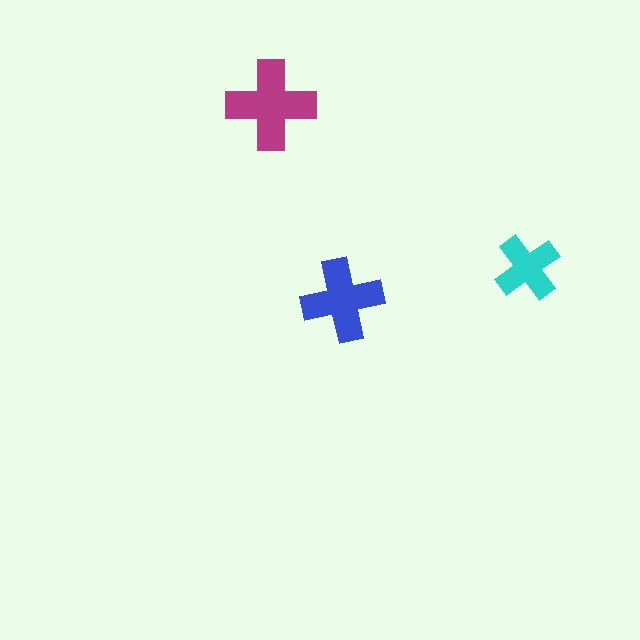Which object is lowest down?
The blue cross is bottommost.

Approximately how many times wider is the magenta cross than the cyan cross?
About 1.5 times wider.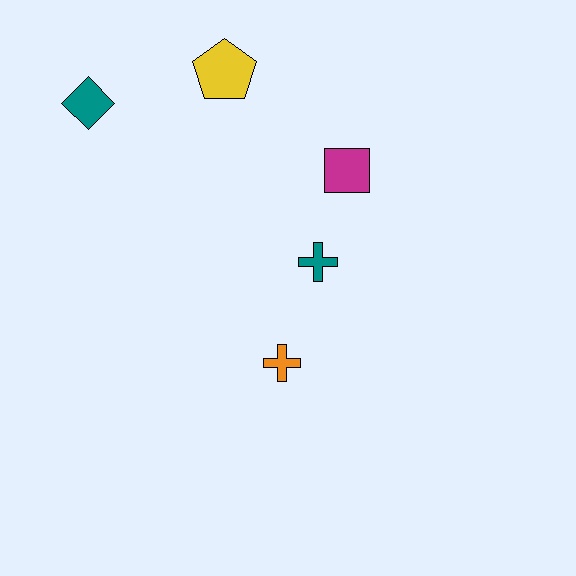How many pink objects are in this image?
There are no pink objects.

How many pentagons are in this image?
There is 1 pentagon.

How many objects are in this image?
There are 5 objects.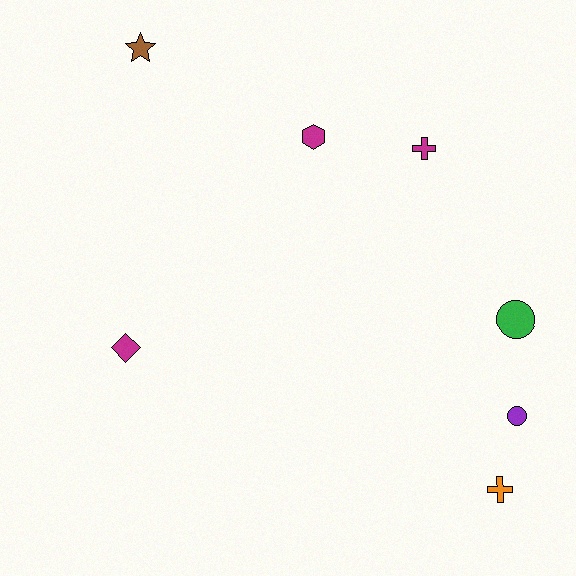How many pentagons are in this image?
There are no pentagons.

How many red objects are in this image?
There are no red objects.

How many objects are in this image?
There are 7 objects.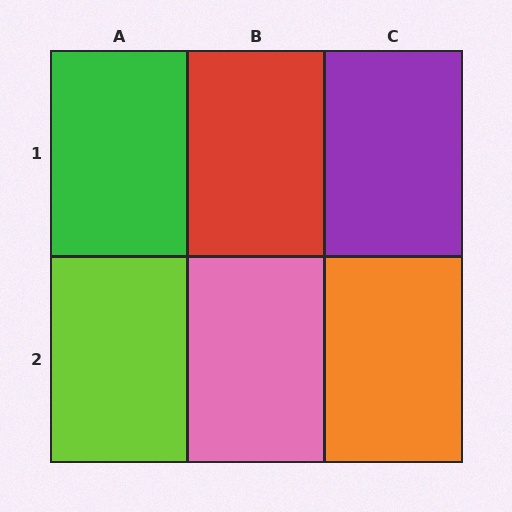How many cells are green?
1 cell is green.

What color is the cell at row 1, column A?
Green.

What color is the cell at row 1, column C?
Purple.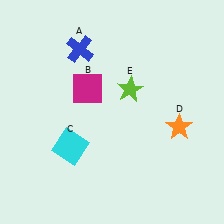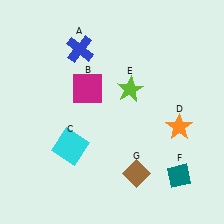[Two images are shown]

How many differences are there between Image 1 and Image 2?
There are 2 differences between the two images.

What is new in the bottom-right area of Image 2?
A teal diamond (F) was added in the bottom-right area of Image 2.